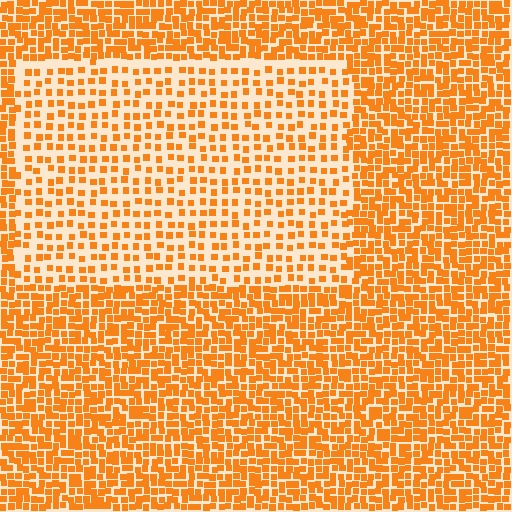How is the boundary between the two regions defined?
The boundary is defined by a change in element density (approximately 2.1x ratio). All elements are the same color, size, and shape.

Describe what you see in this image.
The image contains small orange elements arranged at two different densities. A rectangle-shaped region is visible where the elements are less densely packed than the surrounding area.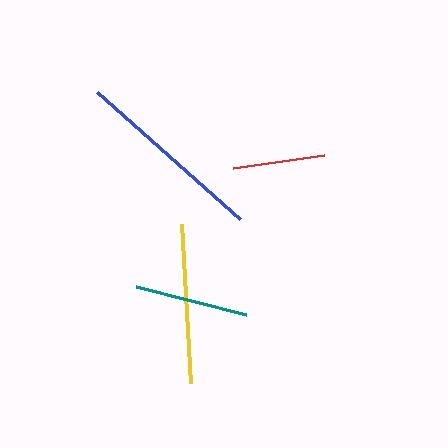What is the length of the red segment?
The red segment is approximately 92 pixels long.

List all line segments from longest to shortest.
From longest to shortest: blue, yellow, teal, red.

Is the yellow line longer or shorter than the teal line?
The yellow line is longer than the teal line.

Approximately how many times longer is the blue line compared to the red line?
The blue line is approximately 2.1 times the length of the red line.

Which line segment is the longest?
The blue line is the longest at approximately 192 pixels.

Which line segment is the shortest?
The red line is the shortest at approximately 92 pixels.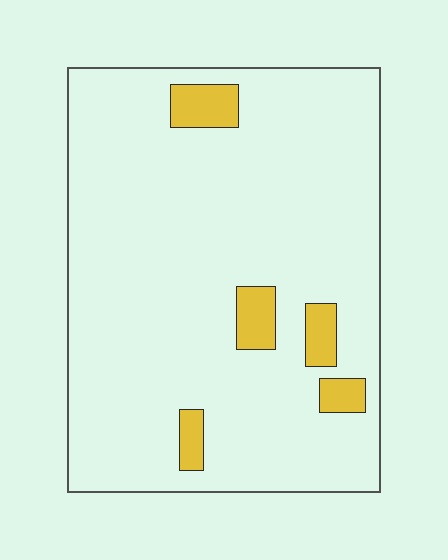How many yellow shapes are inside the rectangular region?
5.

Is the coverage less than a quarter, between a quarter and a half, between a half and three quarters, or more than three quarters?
Less than a quarter.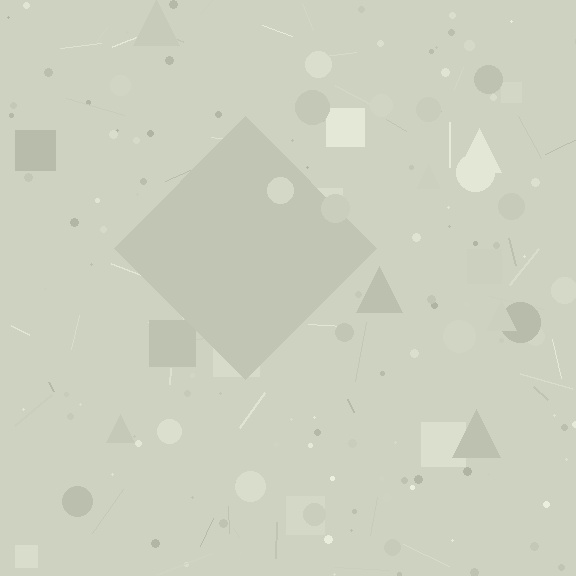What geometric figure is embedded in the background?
A diamond is embedded in the background.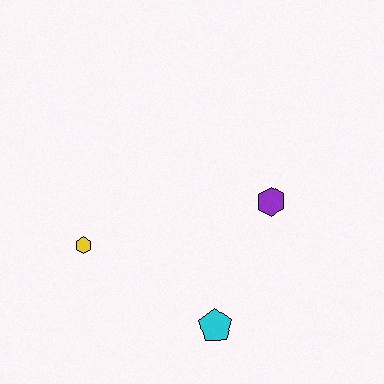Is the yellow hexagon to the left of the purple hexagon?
Yes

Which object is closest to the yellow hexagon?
The cyan pentagon is closest to the yellow hexagon.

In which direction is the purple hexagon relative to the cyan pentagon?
The purple hexagon is above the cyan pentagon.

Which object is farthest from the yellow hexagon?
The purple hexagon is farthest from the yellow hexagon.